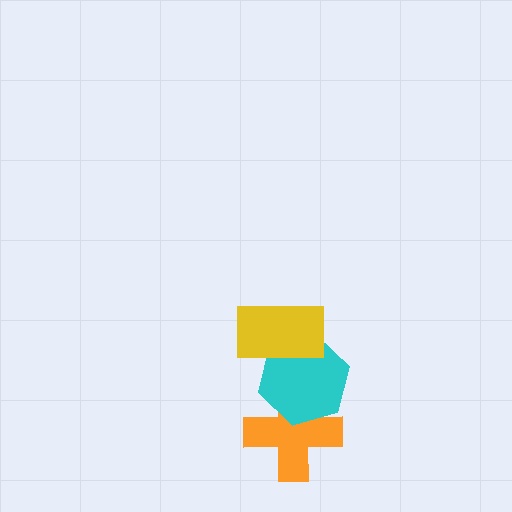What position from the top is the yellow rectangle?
The yellow rectangle is 1st from the top.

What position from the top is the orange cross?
The orange cross is 3rd from the top.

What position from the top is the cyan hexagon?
The cyan hexagon is 2nd from the top.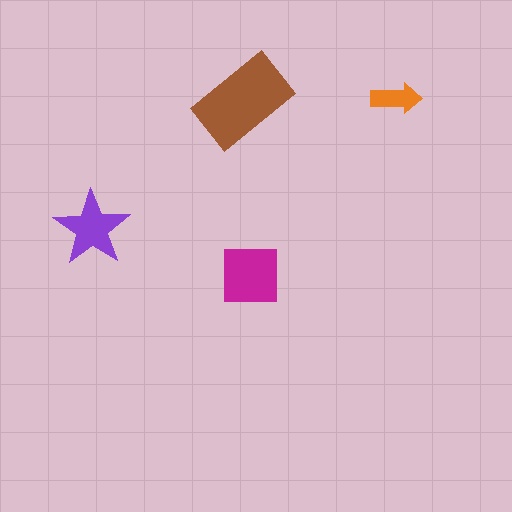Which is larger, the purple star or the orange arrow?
The purple star.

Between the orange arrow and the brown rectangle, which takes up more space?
The brown rectangle.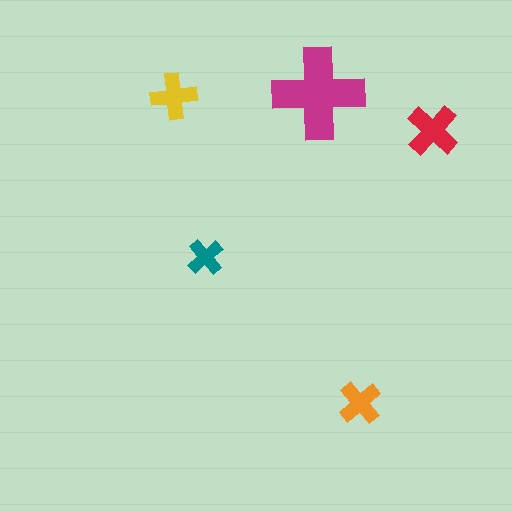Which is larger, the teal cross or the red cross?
The red one.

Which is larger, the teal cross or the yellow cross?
The yellow one.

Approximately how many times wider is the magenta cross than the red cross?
About 1.5 times wider.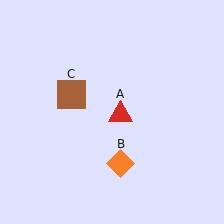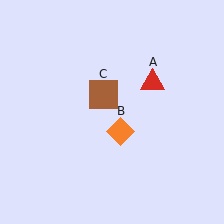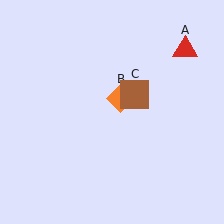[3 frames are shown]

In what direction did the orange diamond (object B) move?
The orange diamond (object B) moved up.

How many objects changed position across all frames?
3 objects changed position: red triangle (object A), orange diamond (object B), brown square (object C).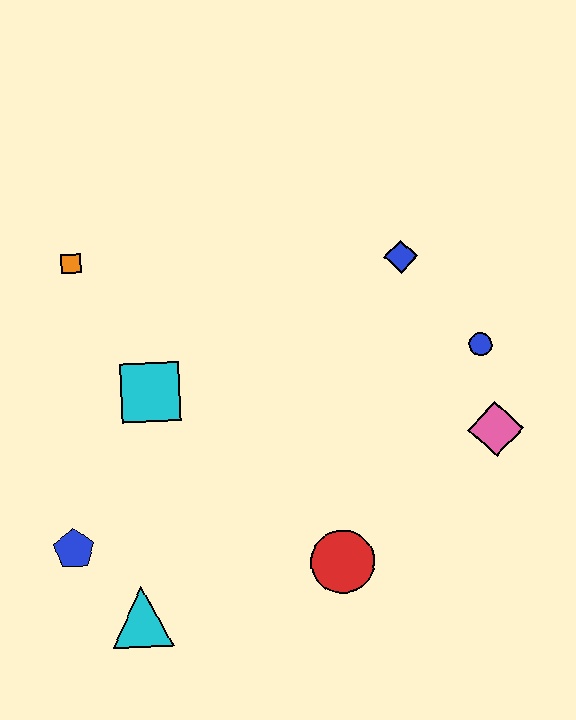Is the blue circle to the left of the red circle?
No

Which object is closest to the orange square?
The cyan square is closest to the orange square.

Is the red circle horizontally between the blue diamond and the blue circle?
No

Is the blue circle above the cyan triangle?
Yes